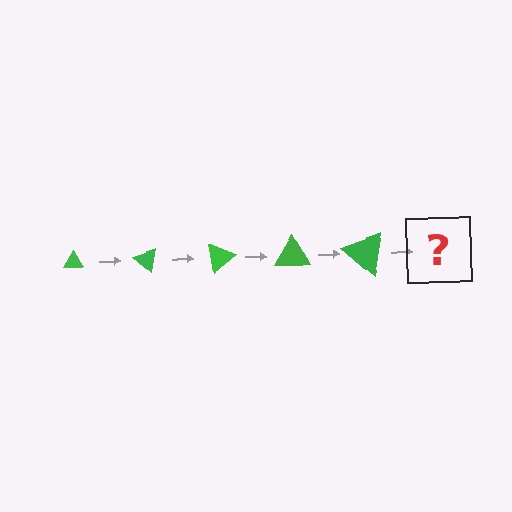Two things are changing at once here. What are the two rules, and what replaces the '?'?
The two rules are that the triangle grows larger each step and it rotates 40 degrees each step. The '?' should be a triangle, larger than the previous one and rotated 200 degrees from the start.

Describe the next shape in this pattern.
It should be a triangle, larger than the previous one and rotated 200 degrees from the start.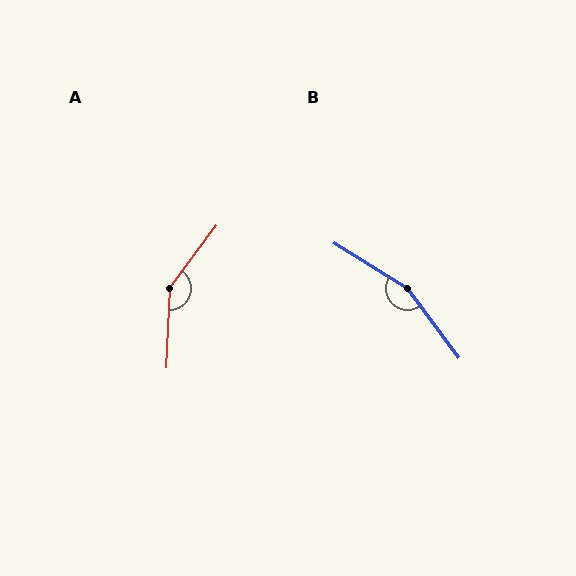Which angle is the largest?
B, at approximately 158 degrees.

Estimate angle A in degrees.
Approximately 146 degrees.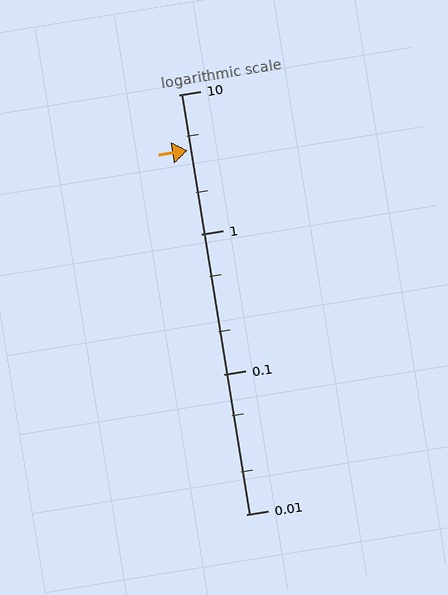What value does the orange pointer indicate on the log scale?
The pointer indicates approximately 4.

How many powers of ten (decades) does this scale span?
The scale spans 3 decades, from 0.01 to 10.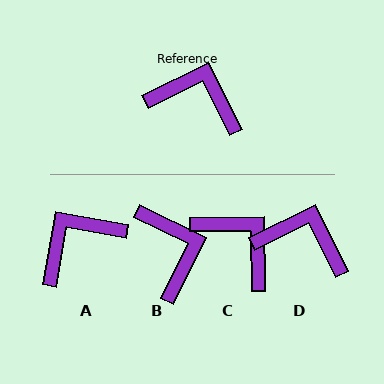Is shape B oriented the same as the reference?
No, it is off by about 53 degrees.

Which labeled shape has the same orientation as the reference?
D.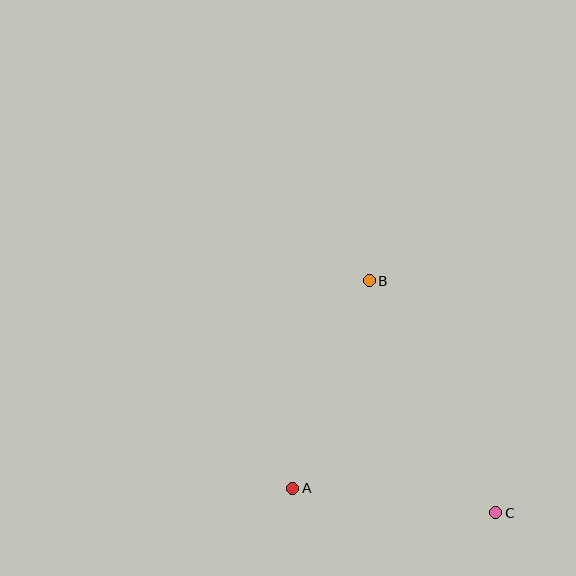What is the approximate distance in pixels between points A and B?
The distance between A and B is approximately 221 pixels.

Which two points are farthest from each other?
Points B and C are farthest from each other.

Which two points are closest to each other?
Points A and C are closest to each other.